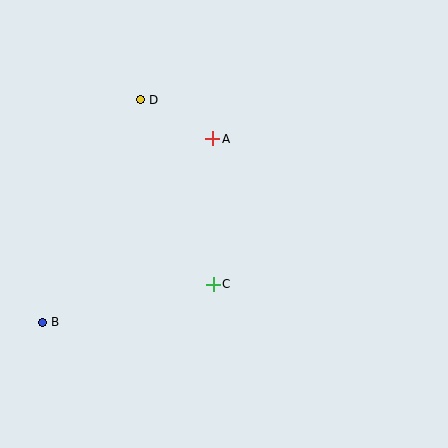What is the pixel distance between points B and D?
The distance between B and D is 243 pixels.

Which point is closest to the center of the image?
Point C at (213, 284) is closest to the center.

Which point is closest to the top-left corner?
Point D is closest to the top-left corner.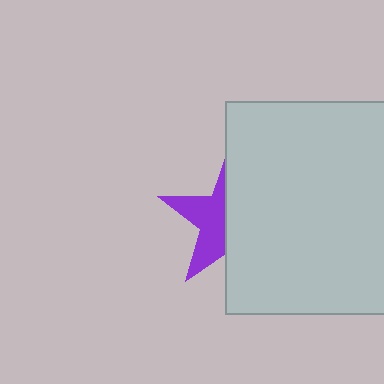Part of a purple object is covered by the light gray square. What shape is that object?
It is a star.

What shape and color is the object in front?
The object in front is a light gray square.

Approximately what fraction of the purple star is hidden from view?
Roughly 57% of the purple star is hidden behind the light gray square.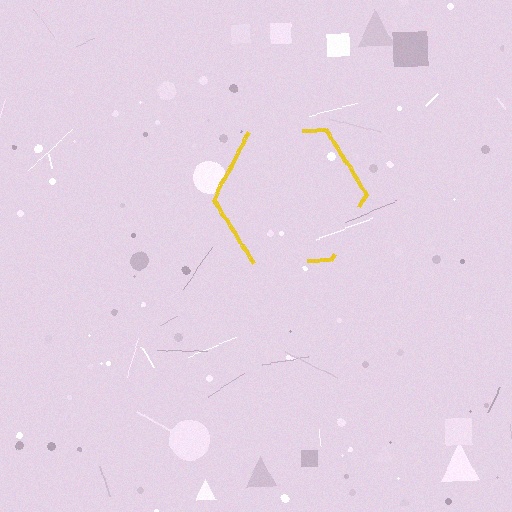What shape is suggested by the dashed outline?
The dashed outline suggests a hexagon.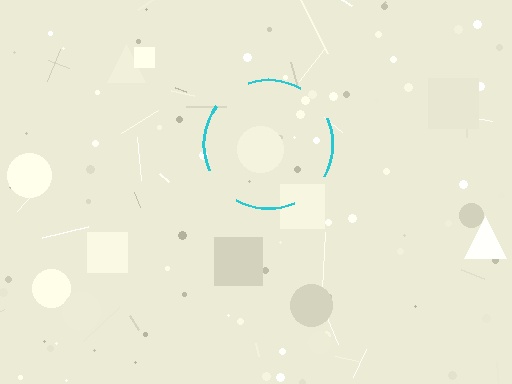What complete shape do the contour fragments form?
The contour fragments form a circle.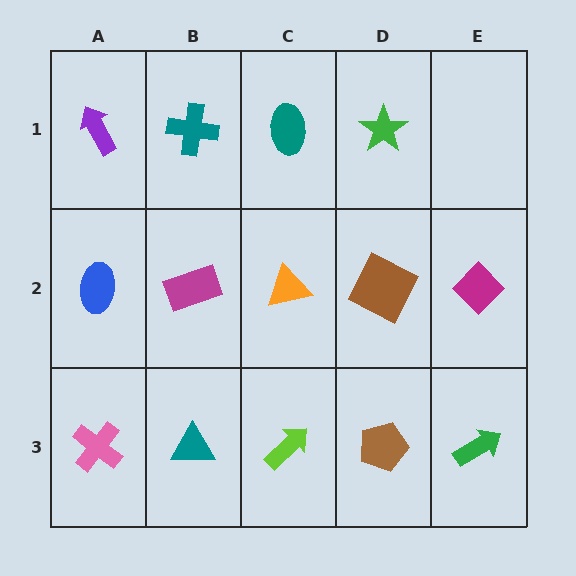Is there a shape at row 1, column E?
No, that cell is empty.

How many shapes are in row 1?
4 shapes.